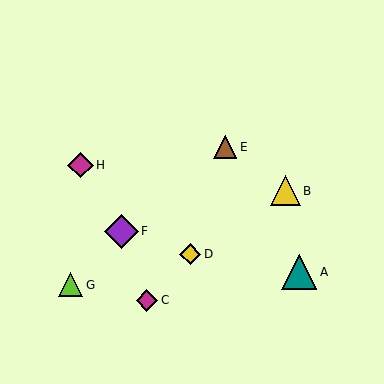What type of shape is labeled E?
Shape E is a brown triangle.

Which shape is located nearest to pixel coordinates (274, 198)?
The yellow triangle (labeled B) at (285, 191) is nearest to that location.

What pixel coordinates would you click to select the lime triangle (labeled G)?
Click at (70, 285) to select the lime triangle G.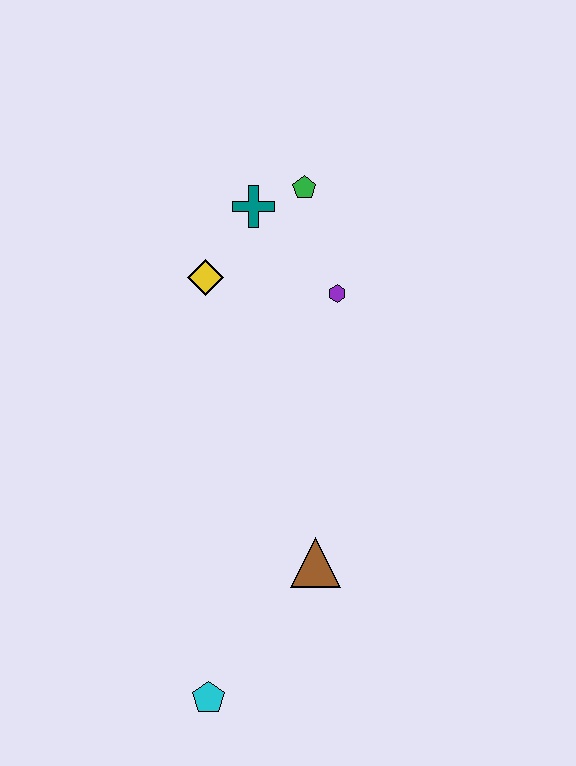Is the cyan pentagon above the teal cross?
No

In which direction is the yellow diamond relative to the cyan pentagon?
The yellow diamond is above the cyan pentagon.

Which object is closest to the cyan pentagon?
The brown triangle is closest to the cyan pentagon.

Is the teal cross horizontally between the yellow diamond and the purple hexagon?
Yes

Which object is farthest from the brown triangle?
The green pentagon is farthest from the brown triangle.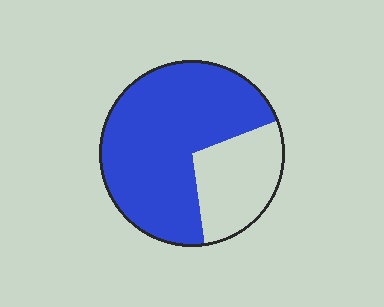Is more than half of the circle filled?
Yes.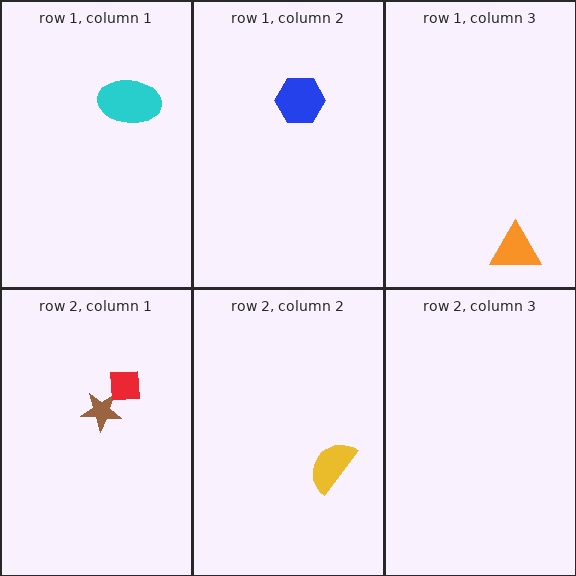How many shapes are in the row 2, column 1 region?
2.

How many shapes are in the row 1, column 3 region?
1.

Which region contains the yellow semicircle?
The row 2, column 2 region.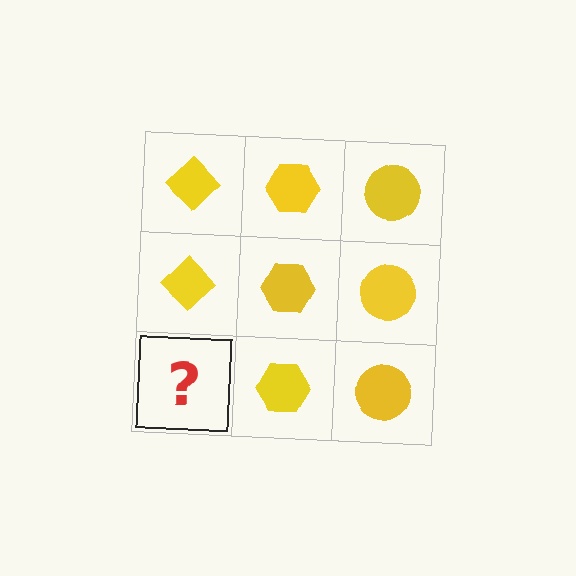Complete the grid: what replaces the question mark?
The question mark should be replaced with a yellow diamond.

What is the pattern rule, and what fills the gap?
The rule is that each column has a consistent shape. The gap should be filled with a yellow diamond.